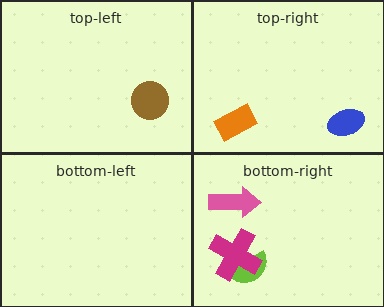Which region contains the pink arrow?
The bottom-right region.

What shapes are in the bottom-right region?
The lime semicircle, the magenta cross, the pink arrow.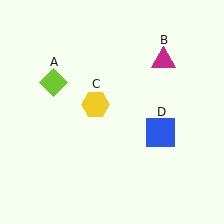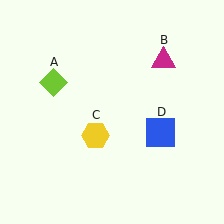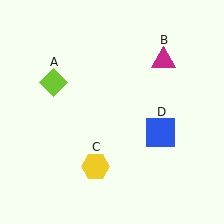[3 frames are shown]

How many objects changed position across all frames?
1 object changed position: yellow hexagon (object C).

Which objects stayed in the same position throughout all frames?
Lime diamond (object A) and magenta triangle (object B) and blue square (object D) remained stationary.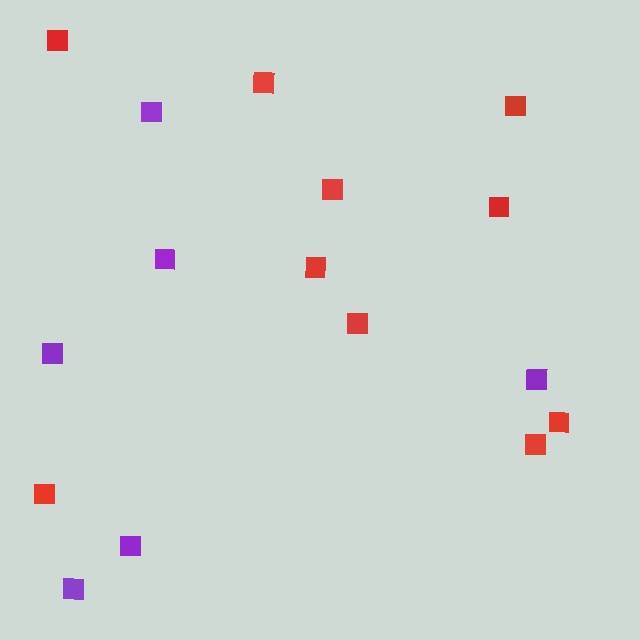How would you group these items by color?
There are 2 groups: one group of red squares (10) and one group of purple squares (6).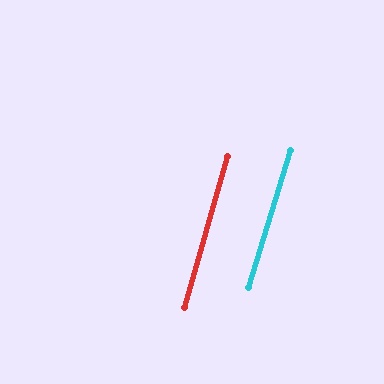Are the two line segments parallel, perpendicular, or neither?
Parallel — their directions differ by only 1.2°.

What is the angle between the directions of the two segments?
Approximately 1 degree.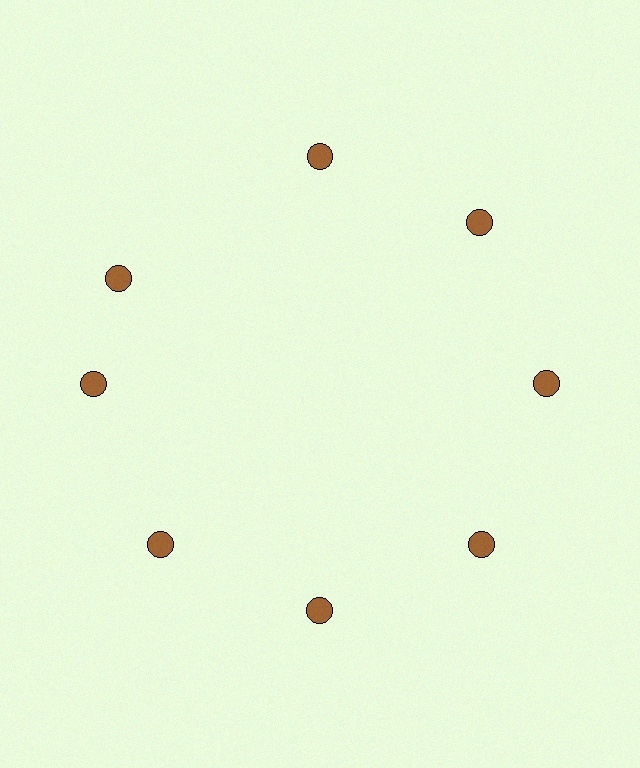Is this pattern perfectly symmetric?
No. The 8 brown circles are arranged in a ring, but one element near the 10 o'clock position is rotated out of alignment along the ring, breaking the 8-fold rotational symmetry.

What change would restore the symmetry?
The symmetry would be restored by rotating it back into even spacing with its neighbors so that all 8 circles sit at equal angles and equal distance from the center.